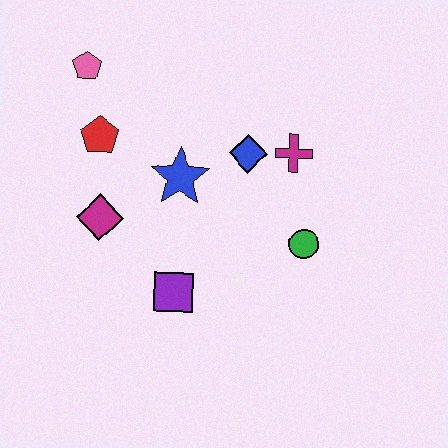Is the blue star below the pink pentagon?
Yes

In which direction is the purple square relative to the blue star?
The purple square is below the blue star.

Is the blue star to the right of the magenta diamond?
Yes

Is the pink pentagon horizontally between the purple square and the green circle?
No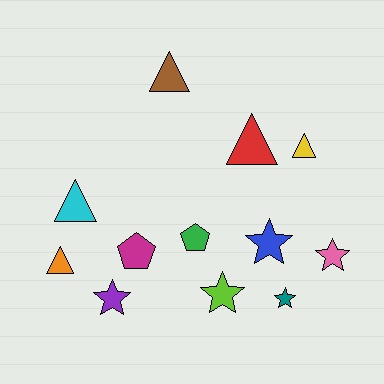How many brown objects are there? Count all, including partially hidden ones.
There is 1 brown object.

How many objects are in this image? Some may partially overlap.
There are 12 objects.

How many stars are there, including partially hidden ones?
There are 5 stars.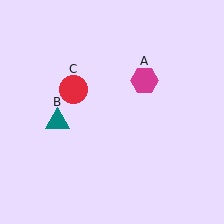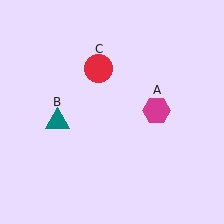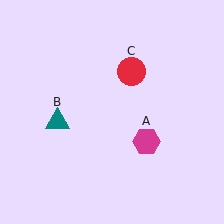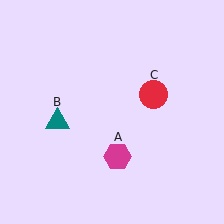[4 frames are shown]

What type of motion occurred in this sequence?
The magenta hexagon (object A), red circle (object C) rotated clockwise around the center of the scene.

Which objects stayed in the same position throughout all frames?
Teal triangle (object B) remained stationary.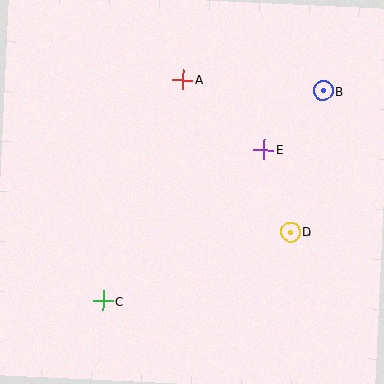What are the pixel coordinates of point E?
Point E is at (264, 149).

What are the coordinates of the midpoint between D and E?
The midpoint between D and E is at (277, 191).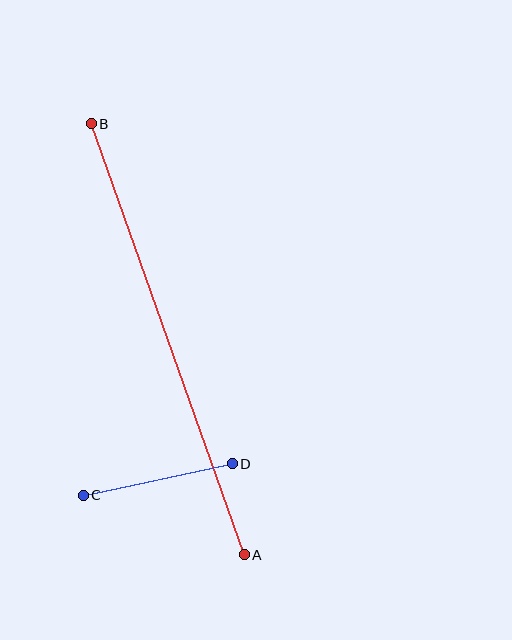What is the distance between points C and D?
The distance is approximately 152 pixels.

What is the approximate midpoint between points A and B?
The midpoint is at approximately (168, 339) pixels.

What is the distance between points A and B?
The distance is approximately 457 pixels.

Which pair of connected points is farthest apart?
Points A and B are farthest apart.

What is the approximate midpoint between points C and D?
The midpoint is at approximately (158, 480) pixels.